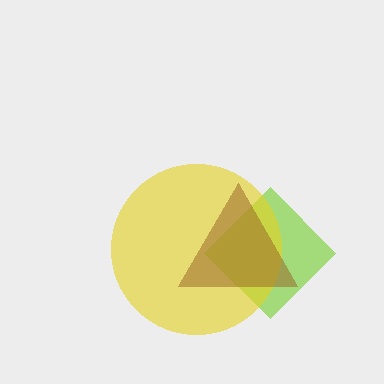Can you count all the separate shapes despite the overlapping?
Yes, there are 3 separate shapes.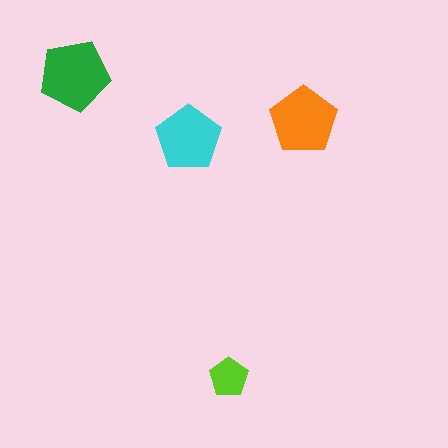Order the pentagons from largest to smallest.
the green one, the orange one, the cyan one, the lime one.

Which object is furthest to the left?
The green pentagon is leftmost.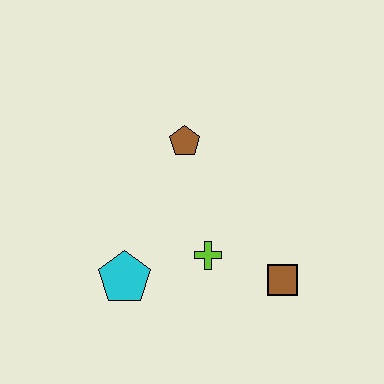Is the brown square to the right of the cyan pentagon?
Yes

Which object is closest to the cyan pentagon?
The lime cross is closest to the cyan pentagon.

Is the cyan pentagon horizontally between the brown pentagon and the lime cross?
No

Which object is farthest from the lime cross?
The brown pentagon is farthest from the lime cross.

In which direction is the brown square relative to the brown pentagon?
The brown square is below the brown pentagon.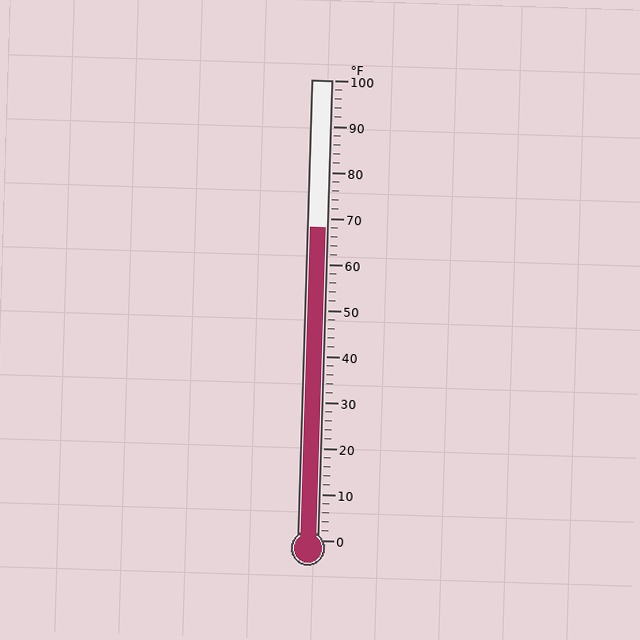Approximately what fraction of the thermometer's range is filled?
The thermometer is filled to approximately 70% of its range.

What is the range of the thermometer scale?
The thermometer scale ranges from 0°F to 100°F.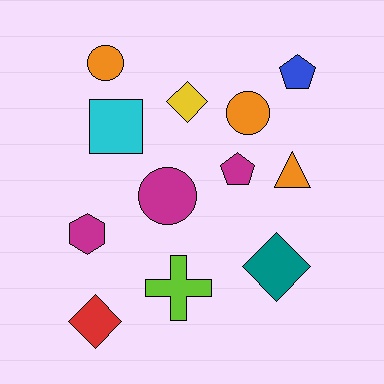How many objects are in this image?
There are 12 objects.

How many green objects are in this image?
There are no green objects.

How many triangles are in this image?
There is 1 triangle.